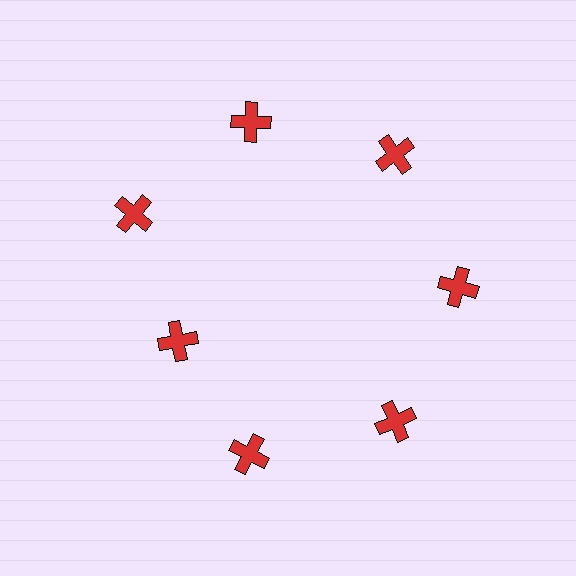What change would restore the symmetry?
The symmetry would be restored by moving it outward, back onto the ring so that all 7 crosses sit at equal angles and equal distance from the center.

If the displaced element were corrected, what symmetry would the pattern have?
It would have 7-fold rotational symmetry — the pattern would map onto itself every 51 degrees.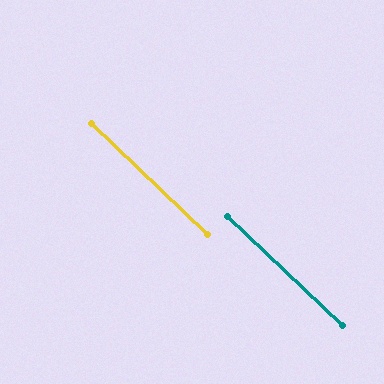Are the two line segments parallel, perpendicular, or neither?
Parallel — their directions differ by only 0.1°.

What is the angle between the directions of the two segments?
Approximately 0 degrees.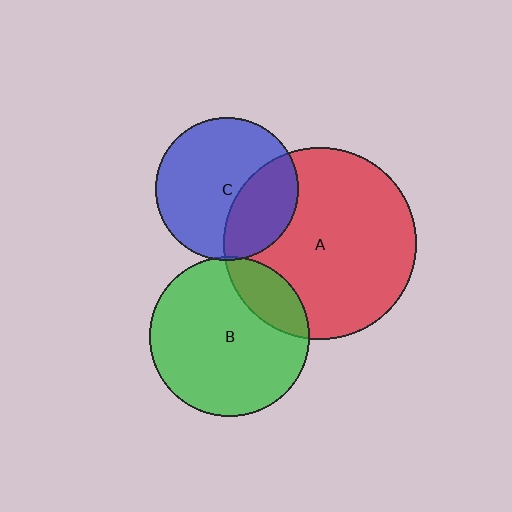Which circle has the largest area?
Circle A (red).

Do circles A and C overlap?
Yes.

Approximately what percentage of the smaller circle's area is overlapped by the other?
Approximately 35%.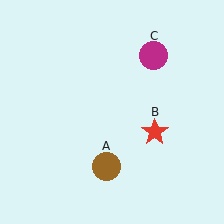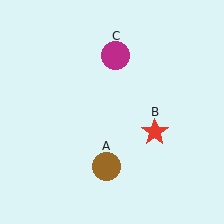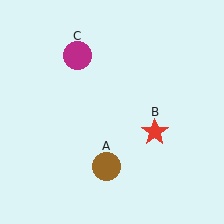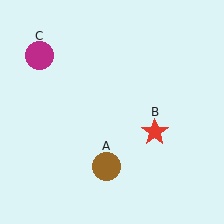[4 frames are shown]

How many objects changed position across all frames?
1 object changed position: magenta circle (object C).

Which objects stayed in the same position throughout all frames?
Brown circle (object A) and red star (object B) remained stationary.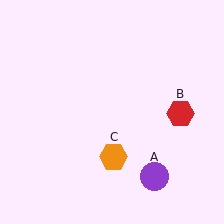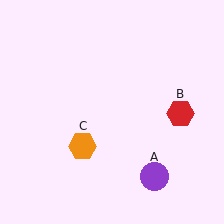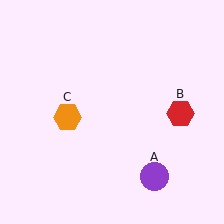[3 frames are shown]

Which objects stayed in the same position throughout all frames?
Purple circle (object A) and red hexagon (object B) remained stationary.